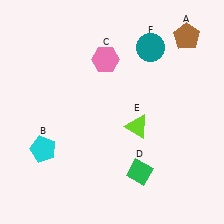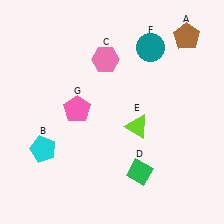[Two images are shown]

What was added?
A pink pentagon (G) was added in Image 2.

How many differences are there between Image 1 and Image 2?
There is 1 difference between the two images.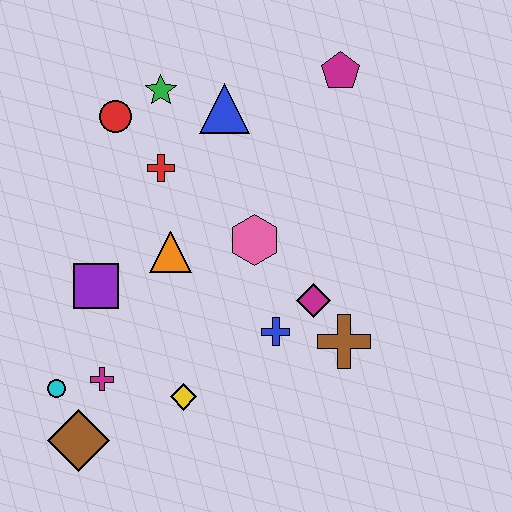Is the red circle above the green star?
No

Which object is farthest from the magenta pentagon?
The brown diamond is farthest from the magenta pentagon.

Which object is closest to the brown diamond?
The cyan circle is closest to the brown diamond.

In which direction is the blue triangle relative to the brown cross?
The blue triangle is above the brown cross.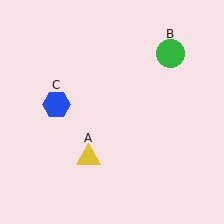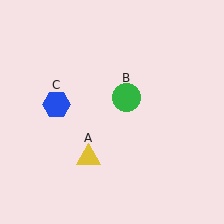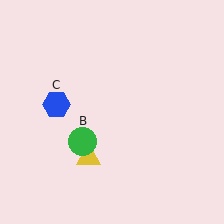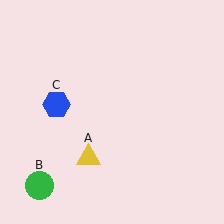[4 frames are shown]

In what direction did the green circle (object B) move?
The green circle (object B) moved down and to the left.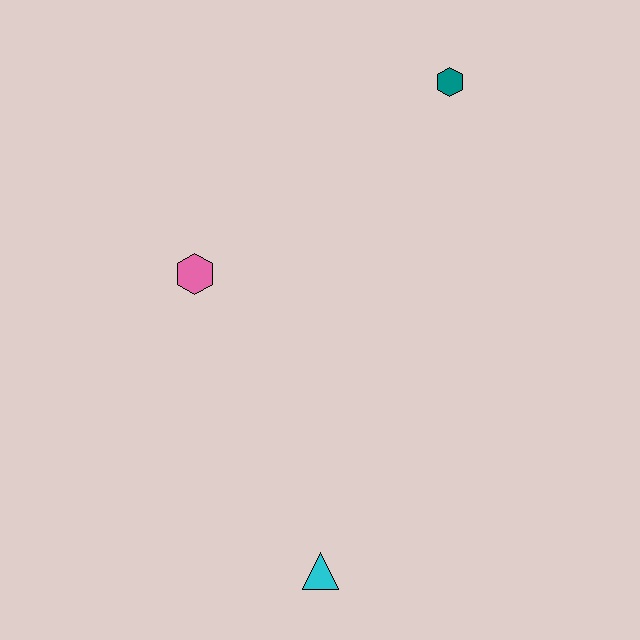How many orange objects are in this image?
There are no orange objects.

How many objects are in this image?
There are 3 objects.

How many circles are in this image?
There are no circles.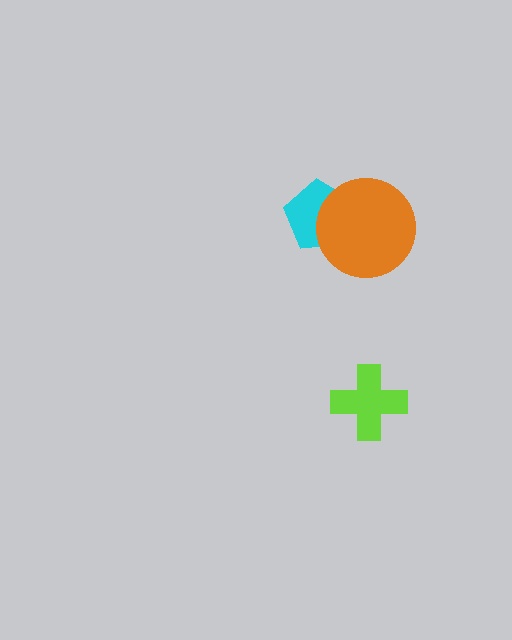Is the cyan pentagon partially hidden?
Yes, it is partially covered by another shape.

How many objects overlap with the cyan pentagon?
1 object overlaps with the cyan pentagon.